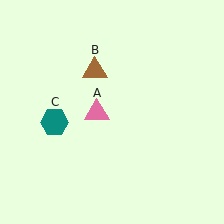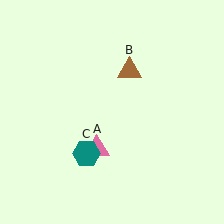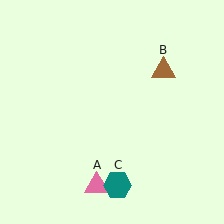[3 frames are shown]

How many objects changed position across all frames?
3 objects changed position: pink triangle (object A), brown triangle (object B), teal hexagon (object C).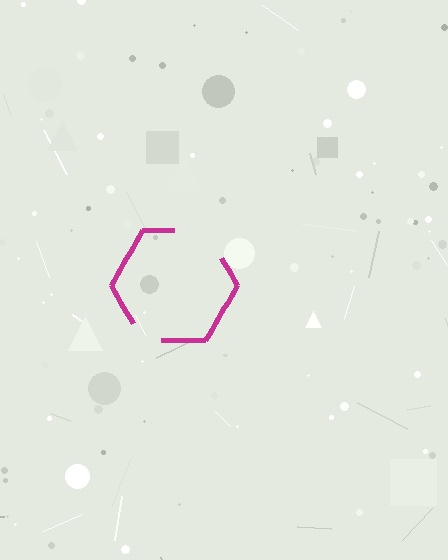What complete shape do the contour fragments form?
The contour fragments form a hexagon.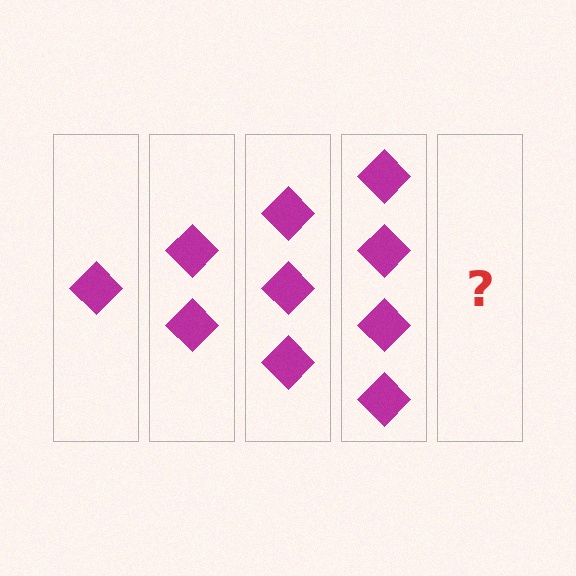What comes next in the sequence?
The next element should be 5 diamonds.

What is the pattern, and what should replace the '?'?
The pattern is that each step adds one more diamond. The '?' should be 5 diamonds.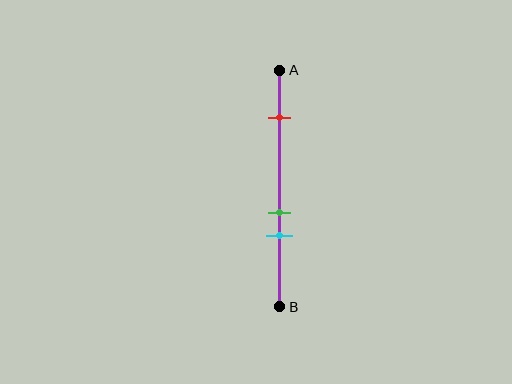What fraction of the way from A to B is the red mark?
The red mark is approximately 20% (0.2) of the way from A to B.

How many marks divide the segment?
There are 3 marks dividing the segment.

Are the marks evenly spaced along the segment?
No, the marks are not evenly spaced.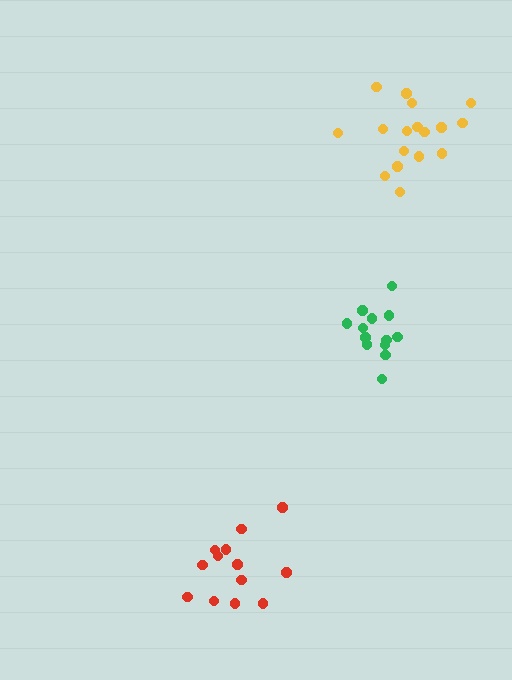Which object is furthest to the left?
The red cluster is leftmost.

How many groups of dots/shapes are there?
There are 3 groups.